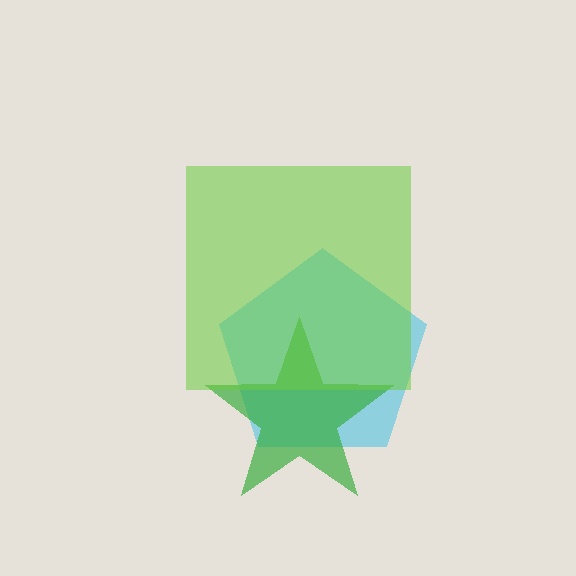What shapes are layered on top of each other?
The layered shapes are: a cyan pentagon, a green star, a lime square.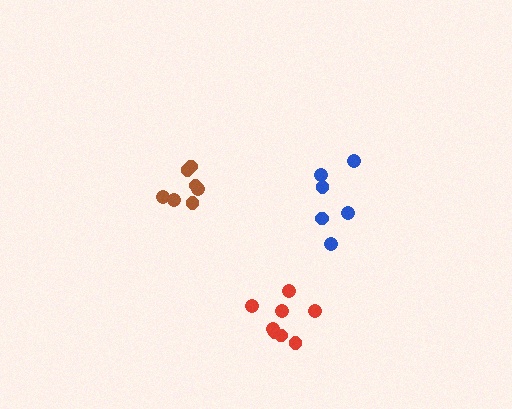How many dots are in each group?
Group 1: 8 dots, Group 2: 7 dots, Group 3: 6 dots (21 total).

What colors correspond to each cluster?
The clusters are colored: red, brown, blue.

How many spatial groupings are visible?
There are 3 spatial groupings.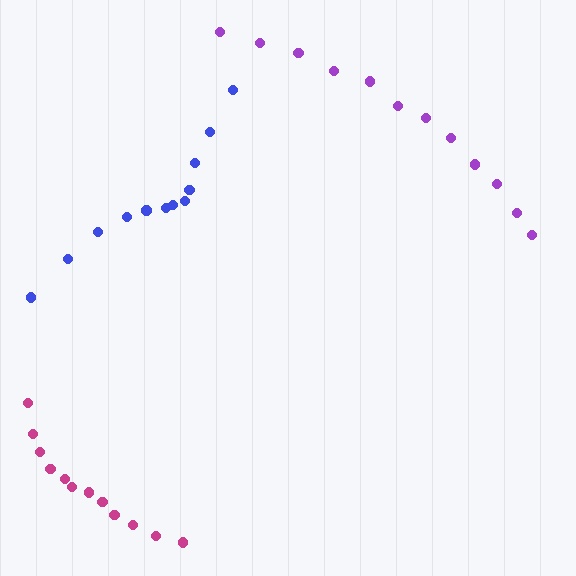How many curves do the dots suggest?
There are 3 distinct paths.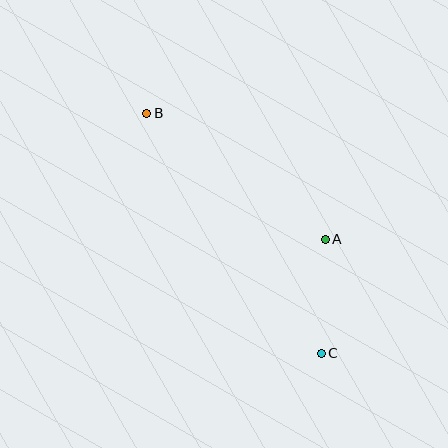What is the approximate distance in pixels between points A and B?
The distance between A and B is approximately 219 pixels.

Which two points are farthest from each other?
Points B and C are farthest from each other.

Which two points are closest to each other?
Points A and C are closest to each other.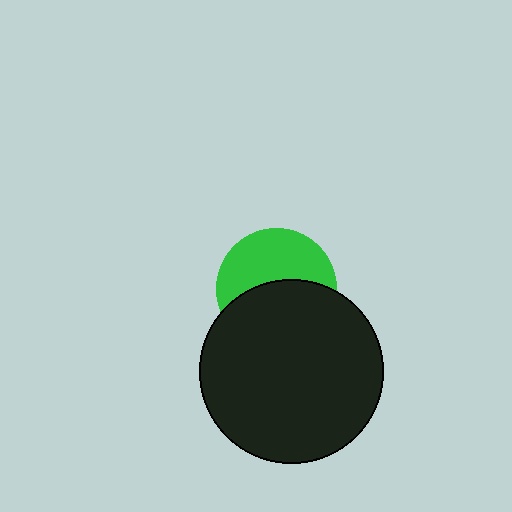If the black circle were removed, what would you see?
You would see the complete green circle.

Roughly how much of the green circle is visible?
About half of it is visible (roughly 48%).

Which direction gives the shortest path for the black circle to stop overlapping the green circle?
Moving down gives the shortest separation.